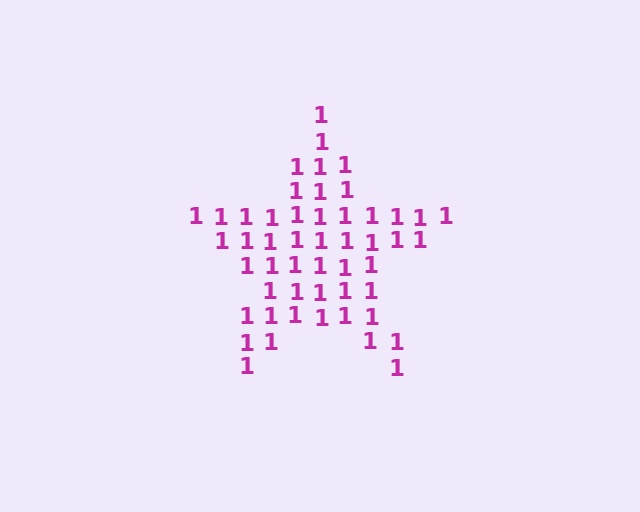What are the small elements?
The small elements are digit 1's.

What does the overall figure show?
The overall figure shows a star.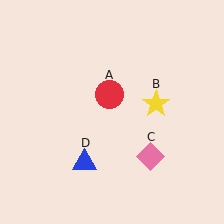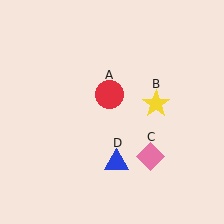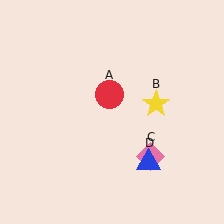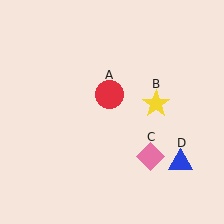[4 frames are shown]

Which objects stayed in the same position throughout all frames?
Red circle (object A) and yellow star (object B) and pink diamond (object C) remained stationary.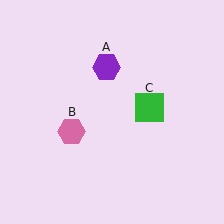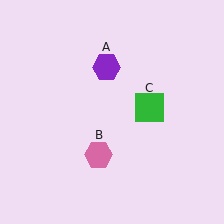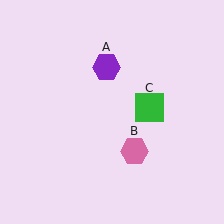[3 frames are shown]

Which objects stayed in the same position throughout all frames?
Purple hexagon (object A) and green square (object C) remained stationary.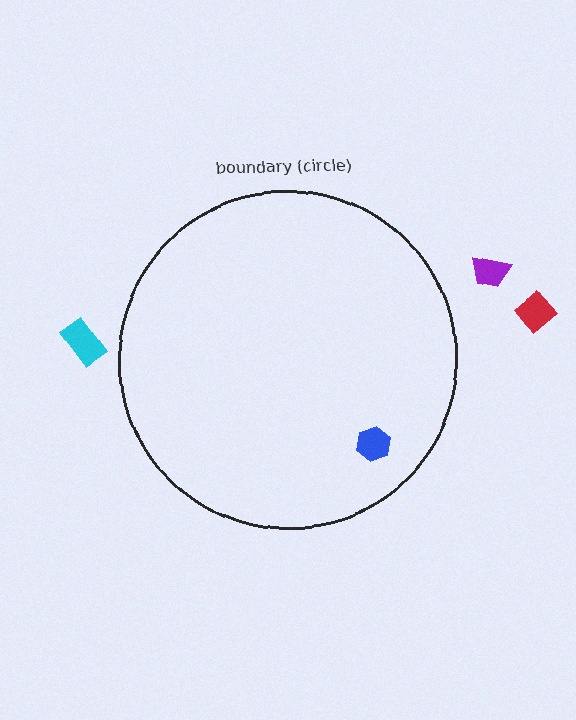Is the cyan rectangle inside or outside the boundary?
Outside.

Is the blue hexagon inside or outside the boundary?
Inside.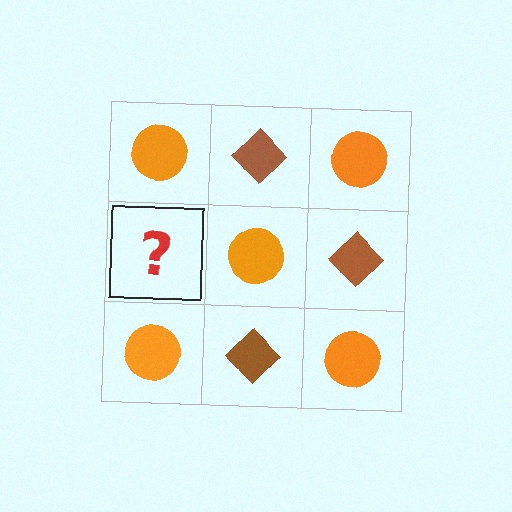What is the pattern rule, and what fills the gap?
The rule is that it alternates orange circle and brown diamond in a checkerboard pattern. The gap should be filled with a brown diamond.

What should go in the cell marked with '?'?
The missing cell should contain a brown diamond.